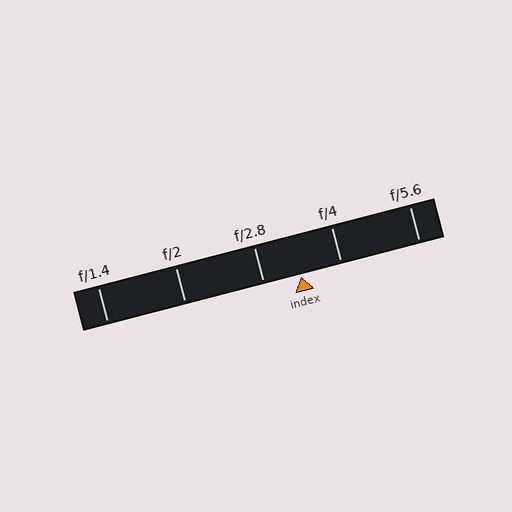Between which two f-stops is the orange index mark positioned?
The index mark is between f/2.8 and f/4.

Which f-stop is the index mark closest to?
The index mark is closest to f/2.8.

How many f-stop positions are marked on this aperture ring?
There are 5 f-stop positions marked.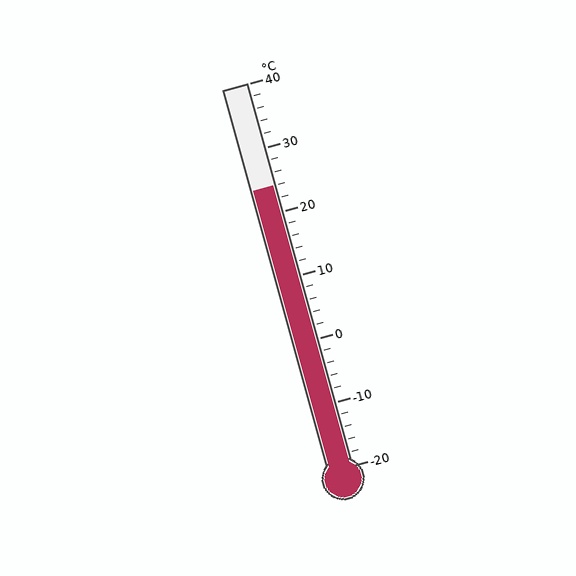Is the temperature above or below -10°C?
The temperature is above -10°C.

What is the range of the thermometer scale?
The thermometer scale ranges from -20°C to 40°C.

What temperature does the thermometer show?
The thermometer shows approximately 24°C.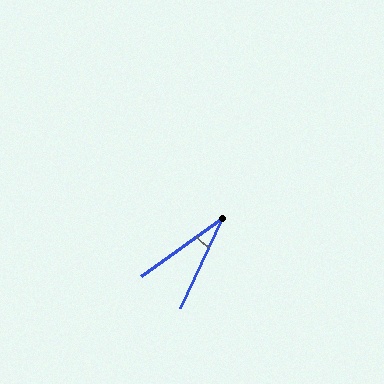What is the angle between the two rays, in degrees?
Approximately 29 degrees.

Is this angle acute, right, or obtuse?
It is acute.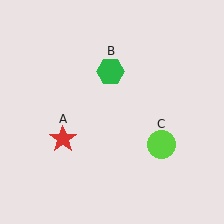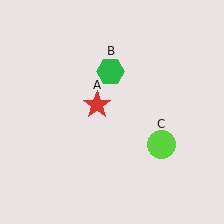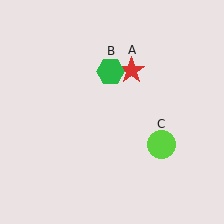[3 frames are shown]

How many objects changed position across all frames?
1 object changed position: red star (object A).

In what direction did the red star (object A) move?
The red star (object A) moved up and to the right.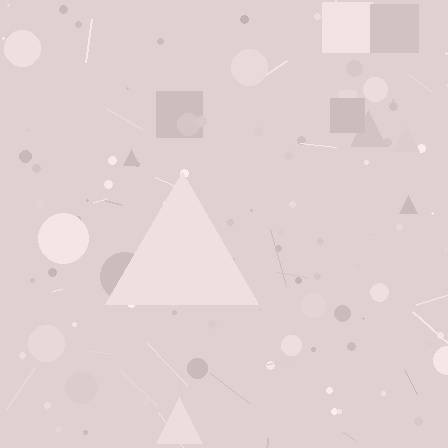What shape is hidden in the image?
A triangle is hidden in the image.